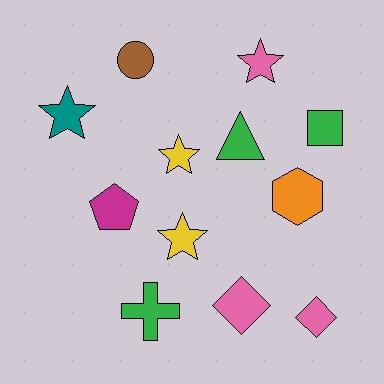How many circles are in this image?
There is 1 circle.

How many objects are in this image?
There are 12 objects.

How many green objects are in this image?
There are 3 green objects.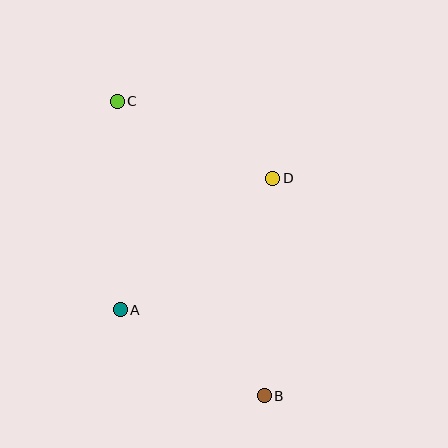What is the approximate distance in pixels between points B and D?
The distance between B and D is approximately 218 pixels.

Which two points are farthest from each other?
Points B and C are farthest from each other.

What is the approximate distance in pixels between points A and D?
The distance between A and D is approximately 201 pixels.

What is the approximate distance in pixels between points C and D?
The distance between C and D is approximately 174 pixels.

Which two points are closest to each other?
Points A and B are closest to each other.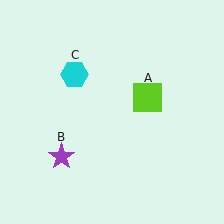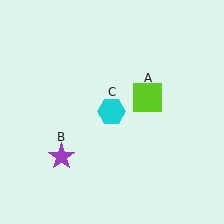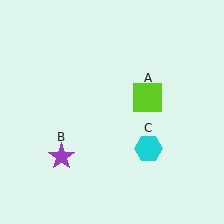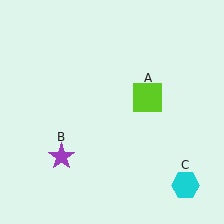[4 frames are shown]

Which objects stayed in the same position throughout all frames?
Lime square (object A) and purple star (object B) remained stationary.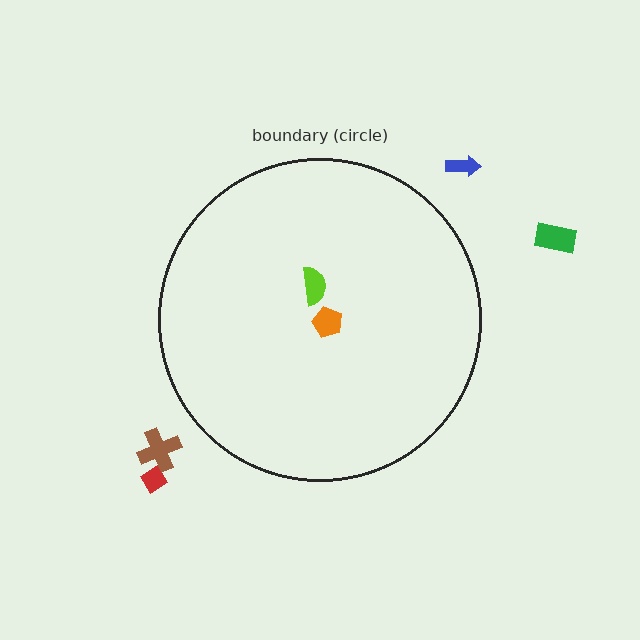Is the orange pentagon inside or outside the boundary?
Inside.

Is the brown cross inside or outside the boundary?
Outside.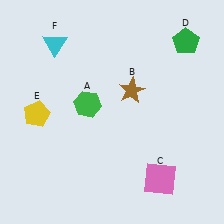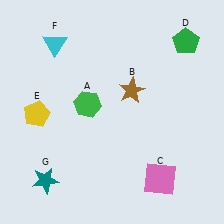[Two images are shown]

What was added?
A teal star (G) was added in Image 2.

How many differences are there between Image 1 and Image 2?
There is 1 difference between the two images.